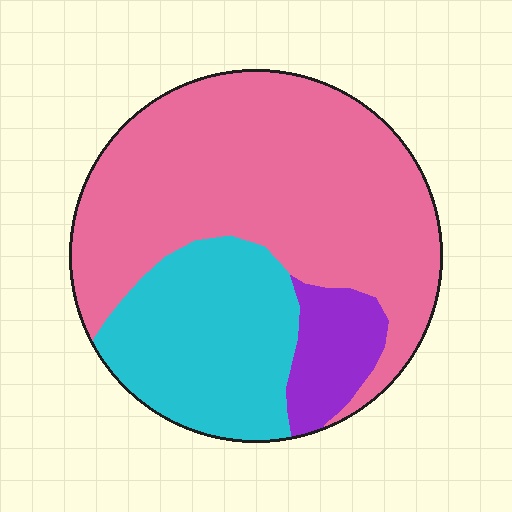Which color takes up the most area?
Pink, at roughly 60%.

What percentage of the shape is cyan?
Cyan takes up about one quarter (1/4) of the shape.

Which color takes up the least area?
Purple, at roughly 10%.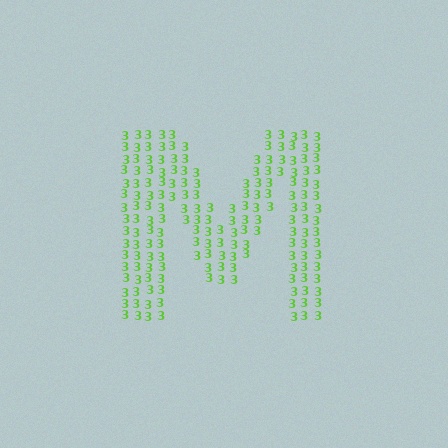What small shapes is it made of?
It is made of small digit 3's.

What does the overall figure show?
The overall figure shows the letter M.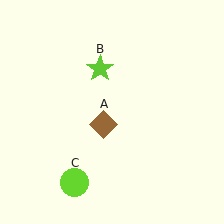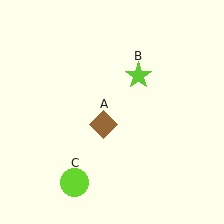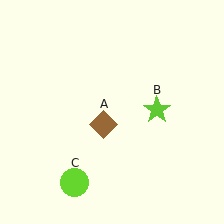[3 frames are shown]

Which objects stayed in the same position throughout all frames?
Brown diamond (object A) and lime circle (object C) remained stationary.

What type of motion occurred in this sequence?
The lime star (object B) rotated clockwise around the center of the scene.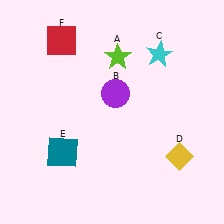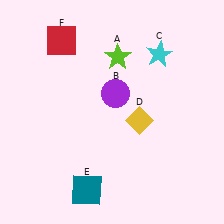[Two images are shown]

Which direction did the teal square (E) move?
The teal square (E) moved down.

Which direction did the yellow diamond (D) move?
The yellow diamond (D) moved left.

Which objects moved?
The objects that moved are: the yellow diamond (D), the teal square (E).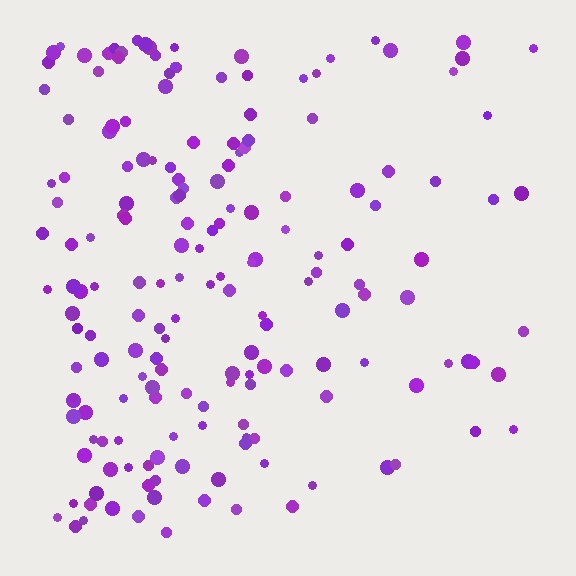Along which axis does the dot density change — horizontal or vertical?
Horizontal.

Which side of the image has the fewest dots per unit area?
The right.